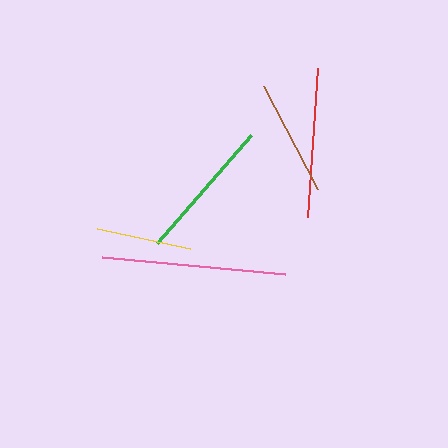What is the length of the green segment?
The green segment is approximately 143 pixels long.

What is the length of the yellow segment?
The yellow segment is approximately 95 pixels long.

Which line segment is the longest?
The pink line is the longest at approximately 183 pixels.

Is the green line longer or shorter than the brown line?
The green line is longer than the brown line.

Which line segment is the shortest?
The yellow line is the shortest at approximately 95 pixels.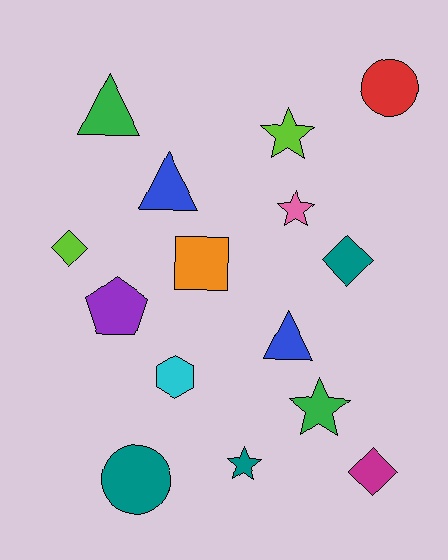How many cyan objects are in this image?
There is 1 cyan object.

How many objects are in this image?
There are 15 objects.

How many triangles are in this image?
There are 3 triangles.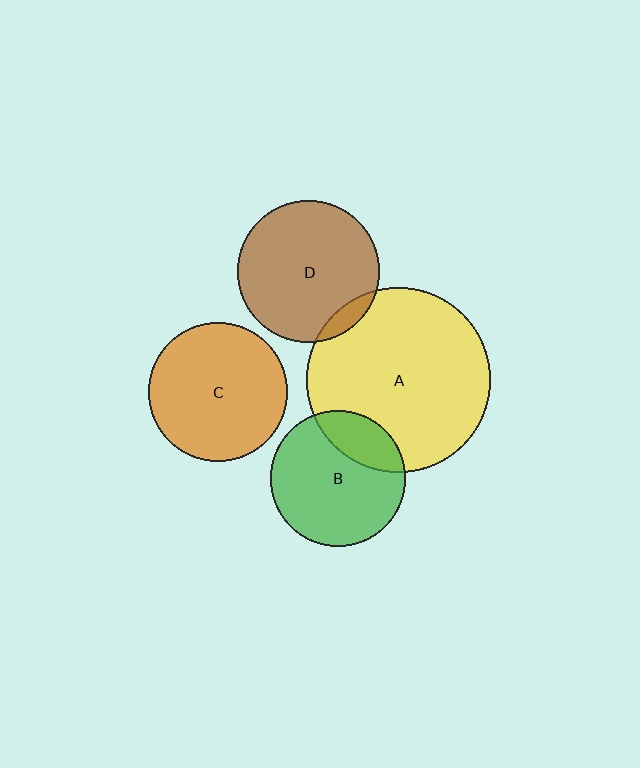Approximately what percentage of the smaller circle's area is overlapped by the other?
Approximately 10%.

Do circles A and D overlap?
Yes.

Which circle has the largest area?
Circle A (yellow).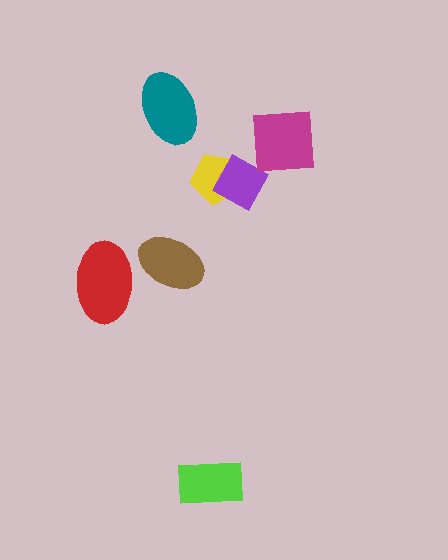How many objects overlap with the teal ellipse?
0 objects overlap with the teal ellipse.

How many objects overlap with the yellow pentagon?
1 object overlaps with the yellow pentagon.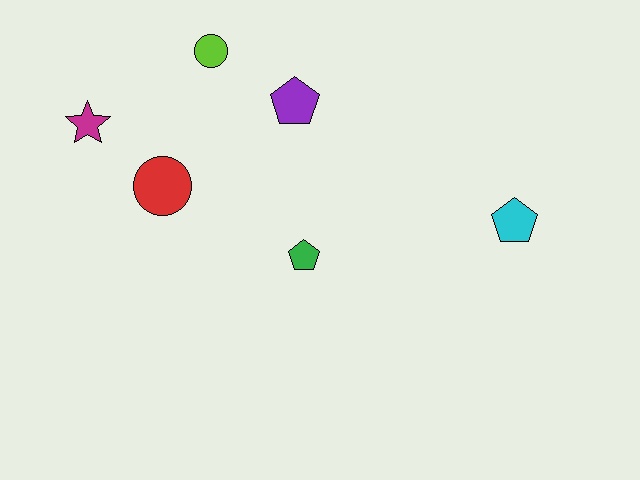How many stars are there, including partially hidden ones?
There is 1 star.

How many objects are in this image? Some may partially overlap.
There are 6 objects.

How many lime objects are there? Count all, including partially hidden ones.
There is 1 lime object.